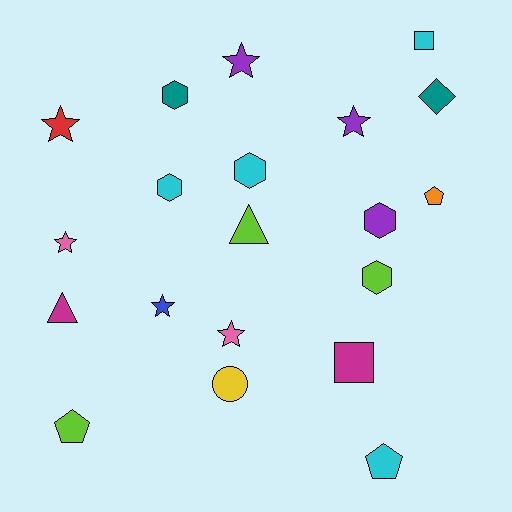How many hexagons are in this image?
There are 5 hexagons.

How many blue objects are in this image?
There is 1 blue object.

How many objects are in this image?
There are 20 objects.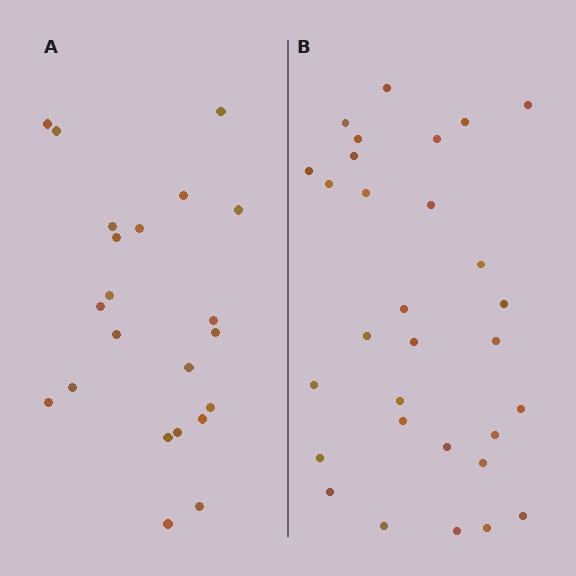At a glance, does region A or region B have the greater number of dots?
Region B (the right region) has more dots.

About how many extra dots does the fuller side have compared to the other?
Region B has roughly 8 or so more dots than region A.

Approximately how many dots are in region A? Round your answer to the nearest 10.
About 20 dots. (The exact count is 22, which rounds to 20.)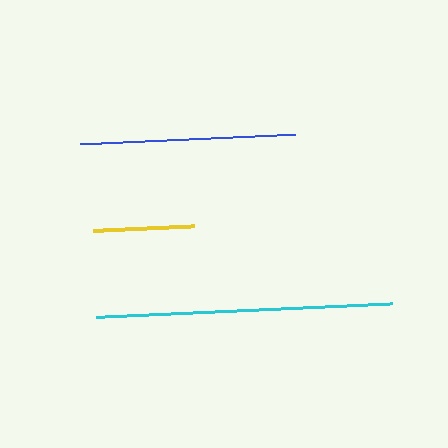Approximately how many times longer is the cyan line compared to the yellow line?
The cyan line is approximately 2.9 times the length of the yellow line.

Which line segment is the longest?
The cyan line is the longest at approximately 296 pixels.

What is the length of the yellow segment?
The yellow segment is approximately 101 pixels long.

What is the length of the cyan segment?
The cyan segment is approximately 296 pixels long.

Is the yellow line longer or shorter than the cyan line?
The cyan line is longer than the yellow line.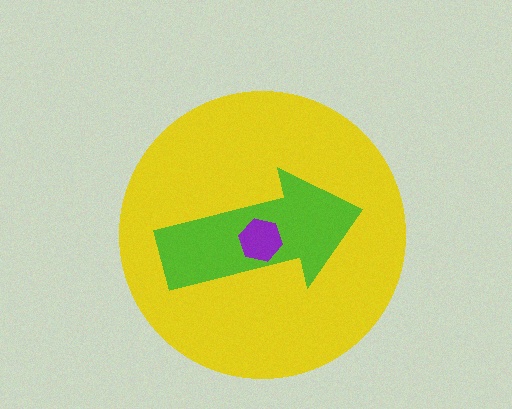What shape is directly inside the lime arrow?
The purple hexagon.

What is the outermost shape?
The yellow circle.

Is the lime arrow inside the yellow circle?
Yes.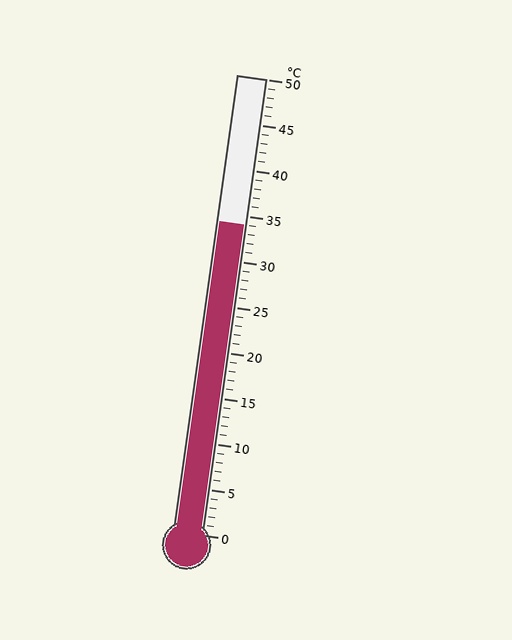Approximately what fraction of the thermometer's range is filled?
The thermometer is filled to approximately 70% of its range.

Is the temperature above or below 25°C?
The temperature is above 25°C.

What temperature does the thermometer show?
The thermometer shows approximately 34°C.